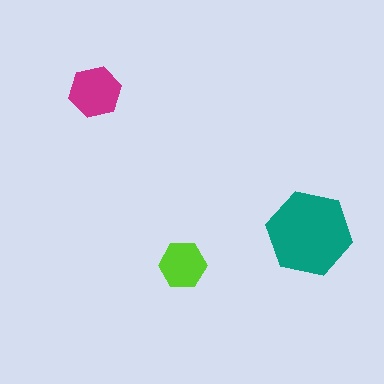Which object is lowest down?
The lime hexagon is bottommost.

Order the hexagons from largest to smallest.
the teal one, the magenta one, the lime one.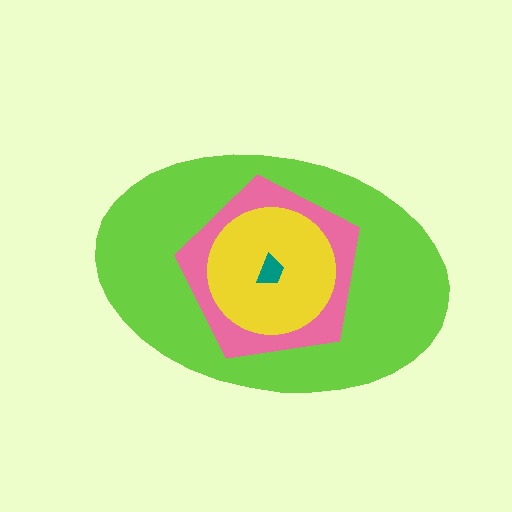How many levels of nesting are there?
4.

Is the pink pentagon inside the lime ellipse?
Yes.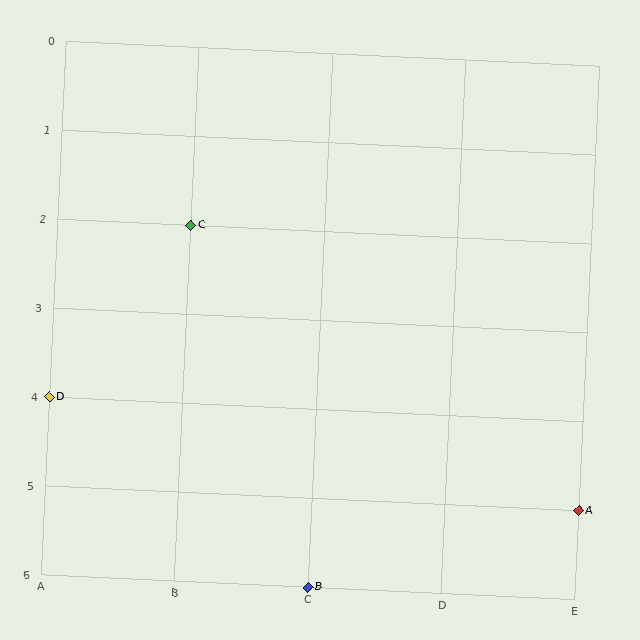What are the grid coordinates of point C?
Point C is at grid coordinates (B, 2).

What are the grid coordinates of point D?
Point D is at grid coordinates (A, 4).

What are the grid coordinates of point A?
Point A is at grid coordinates (E, 5).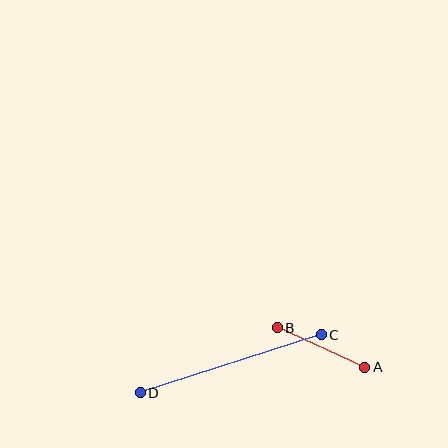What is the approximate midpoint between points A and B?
The midpoint is at approximately (321, 348) pixels.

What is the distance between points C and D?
The distance is approximately 190 pixels.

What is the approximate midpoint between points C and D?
The midpoint is at approximately (231, 364) pixels.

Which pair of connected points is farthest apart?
Points C and D are farthest apart.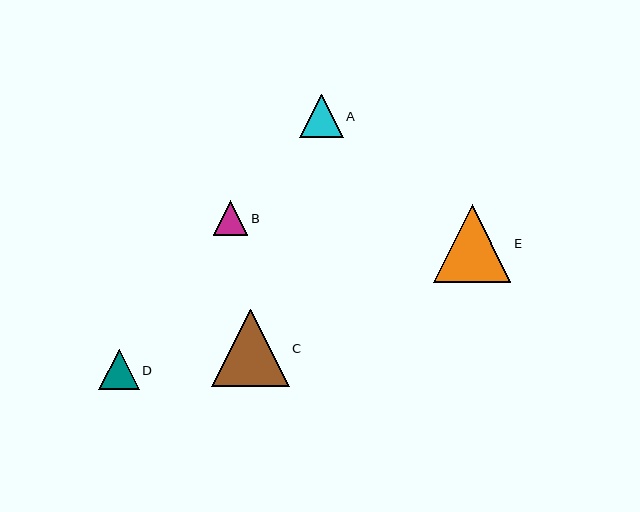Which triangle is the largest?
Triangle C is the largest with a size of approximately 78 pixels.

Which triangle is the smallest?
Triangle B is the smallest with a size of approximately 35 pixels.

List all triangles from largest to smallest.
From largest to smallest: C, E, A, D, B.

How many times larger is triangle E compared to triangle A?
Triangle E is approximately 1.8 times the size of triangle A.